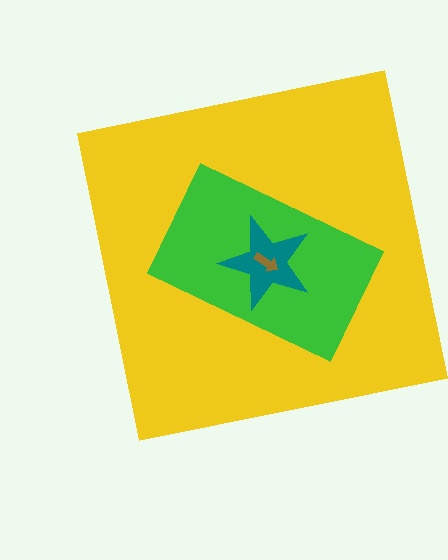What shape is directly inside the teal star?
The brown arrow.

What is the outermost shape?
The yellow square.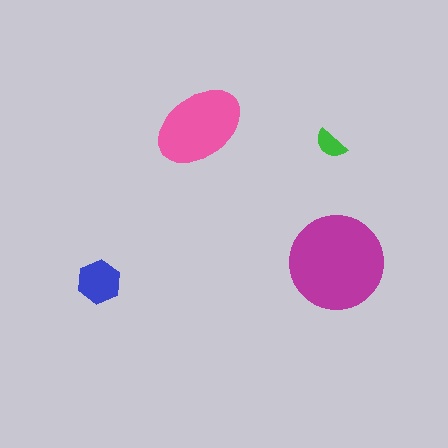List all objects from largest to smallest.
The magenta circle, the pink ellipse, the blue hexagon, the green semicircle.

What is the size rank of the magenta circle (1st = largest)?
1st.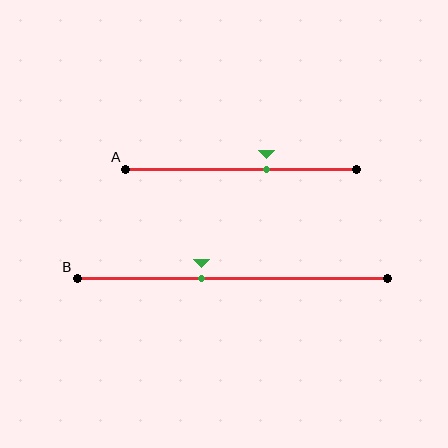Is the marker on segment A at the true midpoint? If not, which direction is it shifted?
No, the marker on segment A is shifted to the right by about 11% of the segment length.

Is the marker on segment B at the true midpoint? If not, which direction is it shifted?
No, the marker on segment B is shifted to the left by about 10% of the segment length.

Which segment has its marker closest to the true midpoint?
Segment B has its marker closest to the true midpoint.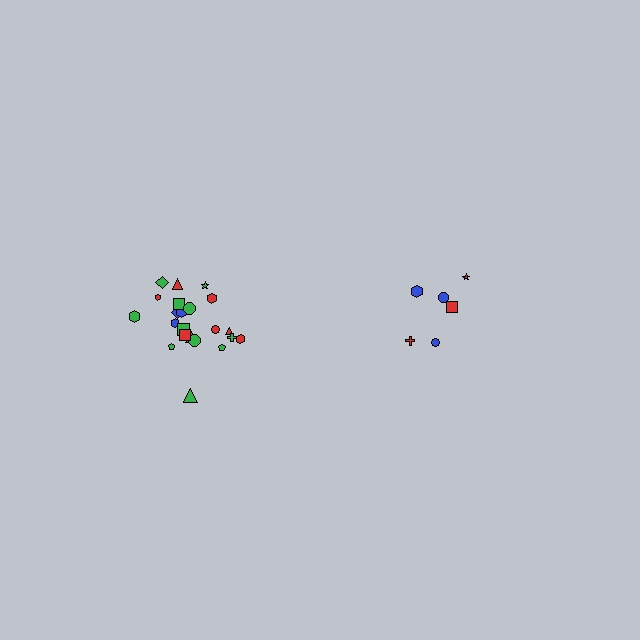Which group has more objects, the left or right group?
The left group.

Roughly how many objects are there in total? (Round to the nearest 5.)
Roughly 30 objects in total.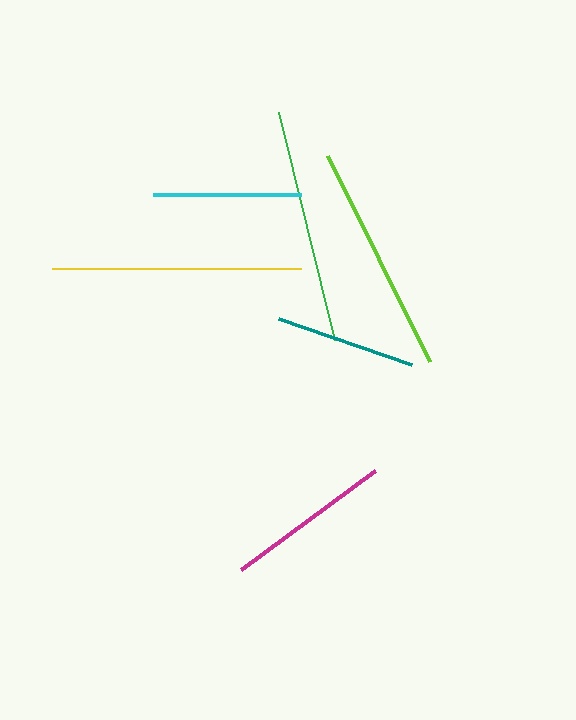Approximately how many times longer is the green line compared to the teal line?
The green line is approximately 1.7 times the length of the teal line.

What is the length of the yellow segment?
The yellow segment is approximately 249 pixels long.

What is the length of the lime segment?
The lime segment is approximately 230 pixels long.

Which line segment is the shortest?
The teal line is the shortest at approximately 141 pixels.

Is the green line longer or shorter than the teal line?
The green line is longer than the teal line.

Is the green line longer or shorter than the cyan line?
The green line is longer than the cyan line.